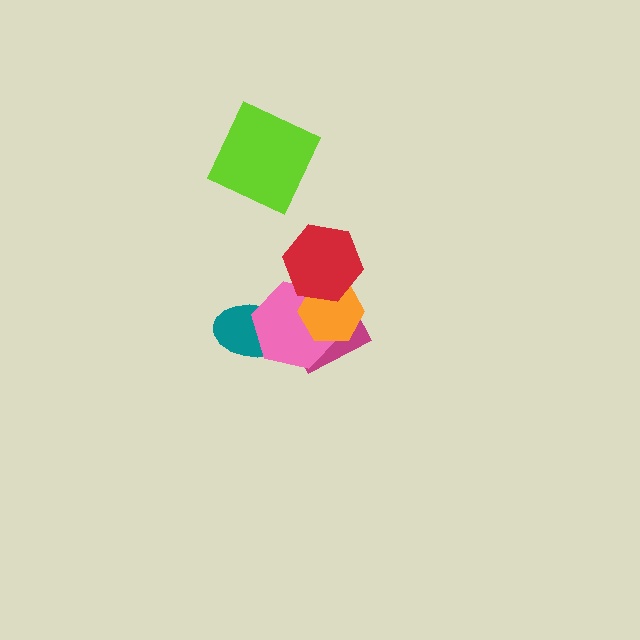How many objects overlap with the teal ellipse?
2 objects overlap with the teal ellipse.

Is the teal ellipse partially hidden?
Yes, it is partially covered by another shape.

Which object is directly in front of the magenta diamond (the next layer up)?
The pink hexagon is directly in front of the magenta diamond.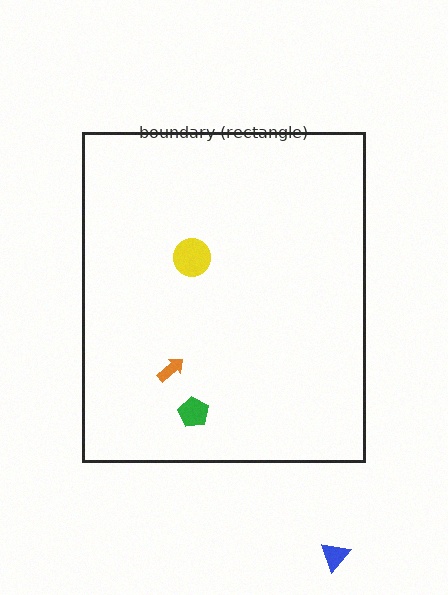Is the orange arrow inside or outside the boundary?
Inside.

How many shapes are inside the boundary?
3 inside, 1 outside.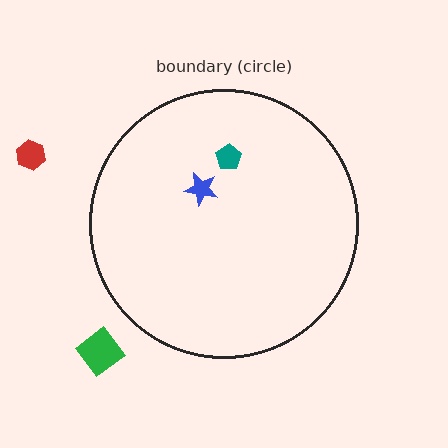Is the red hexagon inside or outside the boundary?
Outside.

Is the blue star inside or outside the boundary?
Inside.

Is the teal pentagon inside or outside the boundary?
Inside.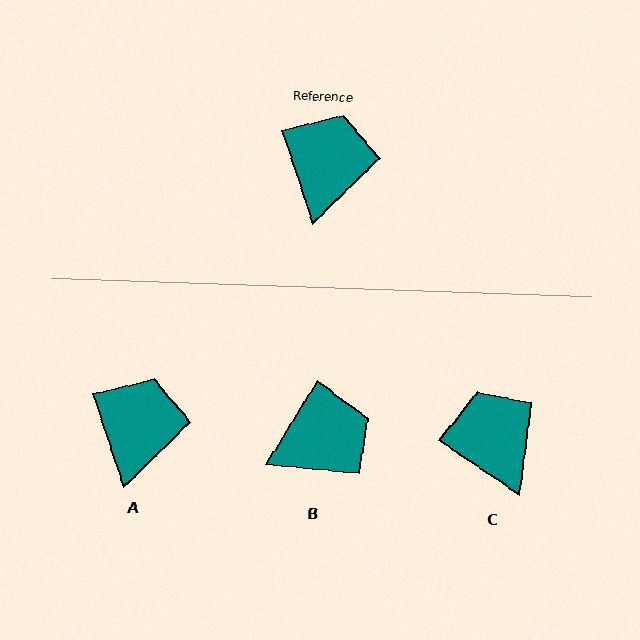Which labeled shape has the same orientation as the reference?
A.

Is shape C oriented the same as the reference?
No, it is off by about 38 degrees.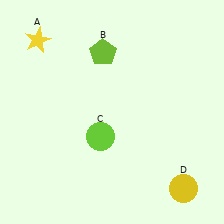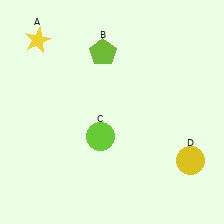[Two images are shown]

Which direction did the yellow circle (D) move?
The yellow circle (D) moved up.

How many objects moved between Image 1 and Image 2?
1 object moved between the two images.